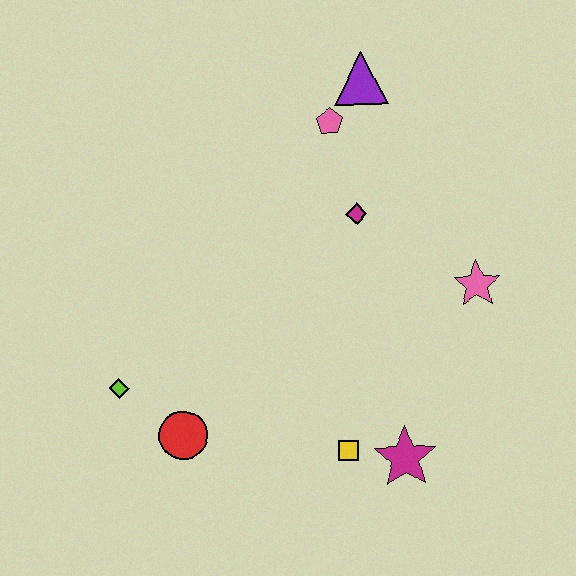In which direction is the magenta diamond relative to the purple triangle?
The magenta diamond is below the purple triangle.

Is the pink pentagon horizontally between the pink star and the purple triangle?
No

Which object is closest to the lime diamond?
The red circle is closest to the lime diamond.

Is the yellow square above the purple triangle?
No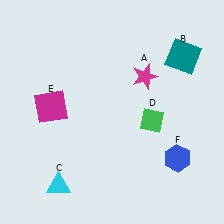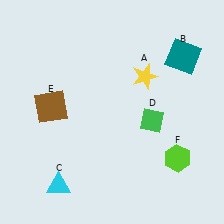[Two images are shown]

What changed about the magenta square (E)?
In Image 1, E is magenta. In Image 2, it changed to brown.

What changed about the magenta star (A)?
In Image 1, A is magenta. In Image 2, it changed to yellow.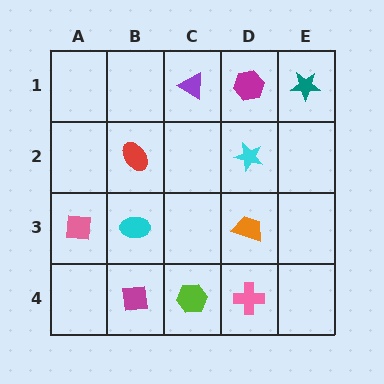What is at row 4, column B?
A magenta square.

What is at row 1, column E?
A teal star.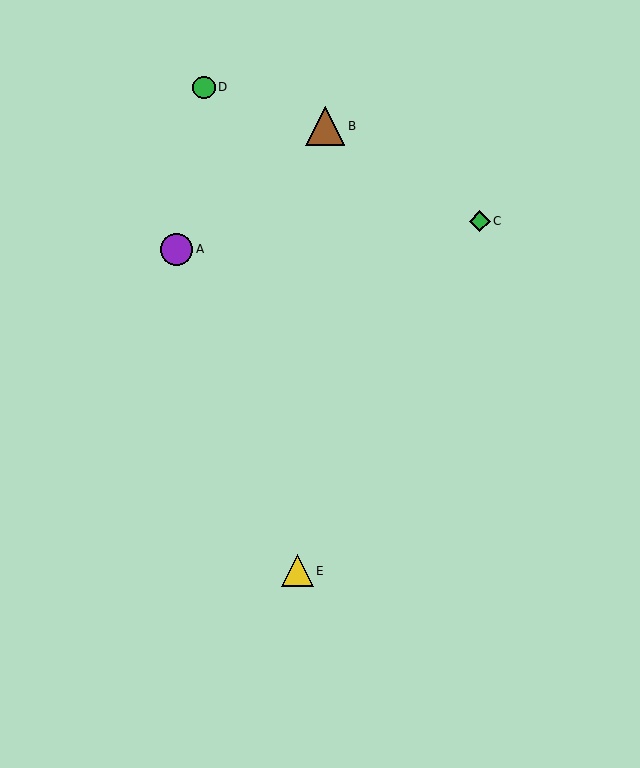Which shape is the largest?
The brown triangle (labeled B) is the largest.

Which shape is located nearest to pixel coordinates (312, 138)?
The brown triangle (labeled B) at (325, 126) is nearest to that location.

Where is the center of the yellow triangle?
The center of the yellow triangle is at (297, 571).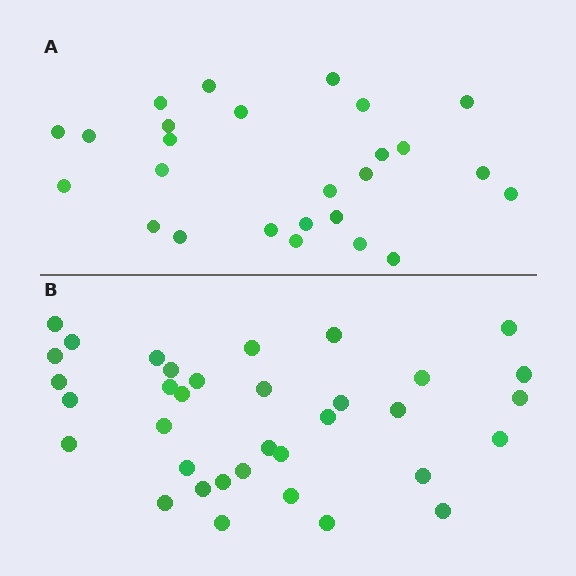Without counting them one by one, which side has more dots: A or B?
Region B (the bottom region) has more dots.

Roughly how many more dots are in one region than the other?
Region B has roughly 8 or so more dots than region A.